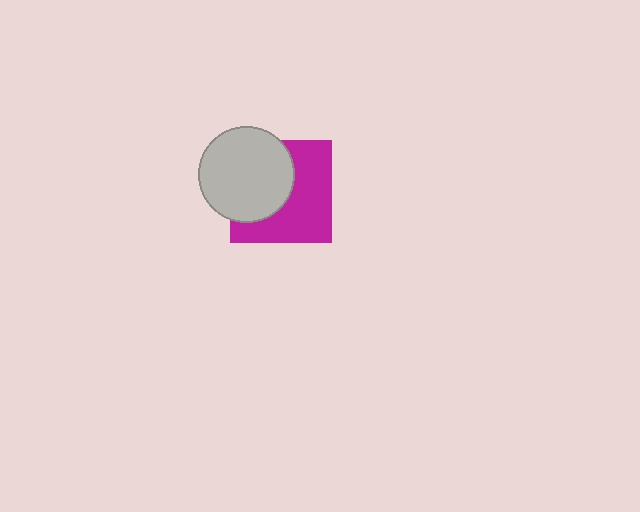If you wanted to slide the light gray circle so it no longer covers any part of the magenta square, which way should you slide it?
Slide it left — that is the most direct way to separate the two shapes.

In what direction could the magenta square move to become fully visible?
The magenta square could move right. That would shift it out from behind the light gray circle entirely.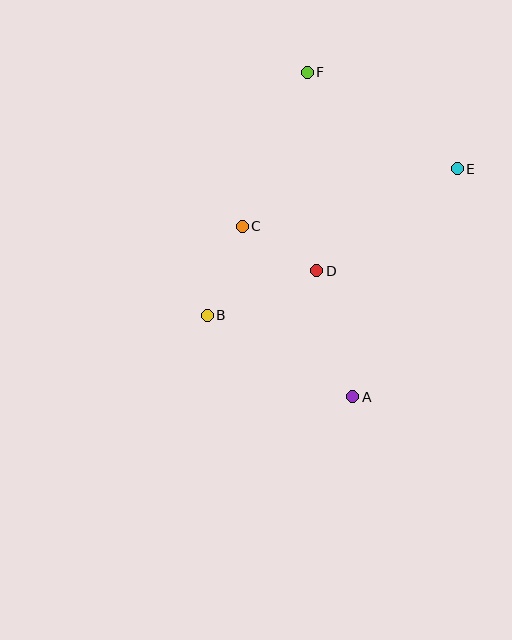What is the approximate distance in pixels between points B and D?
The distance between B and D is approximately 119 pixels.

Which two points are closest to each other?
Points C and D are closest to each other.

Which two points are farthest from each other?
Points A and F are farthest from each other.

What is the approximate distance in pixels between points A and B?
The distance between A and B is approximately 167 pixels.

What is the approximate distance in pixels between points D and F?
The distance between D and F is approximately 199 pixels.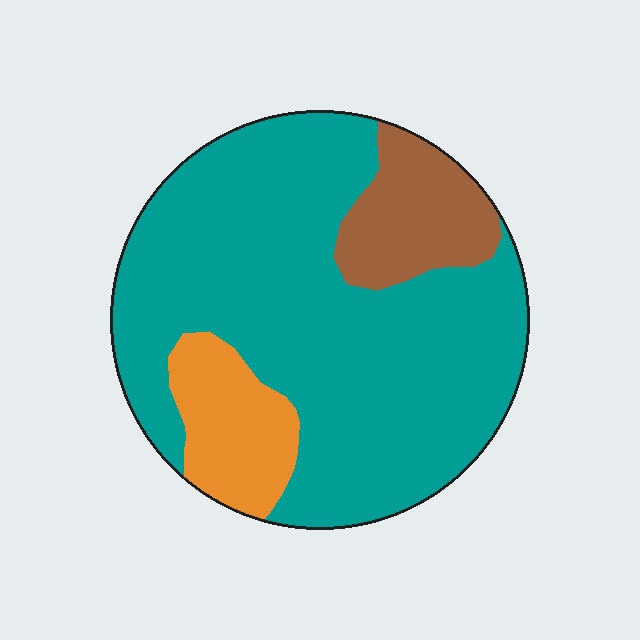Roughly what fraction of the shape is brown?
Brown takes up about one eighth (1/8) of the shape.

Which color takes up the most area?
Teal, at roughly 75%.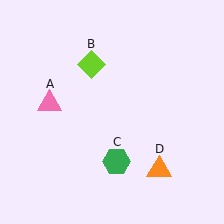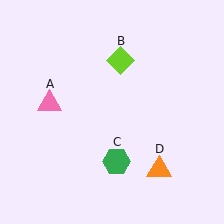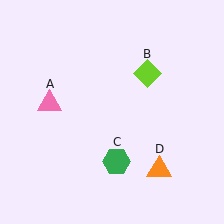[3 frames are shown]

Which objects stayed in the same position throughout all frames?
Pink triangle (object A) and green hexagon (object C) and orange triangle (object D) remained stationary.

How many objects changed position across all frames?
1 object changed position: lime diamond (object B).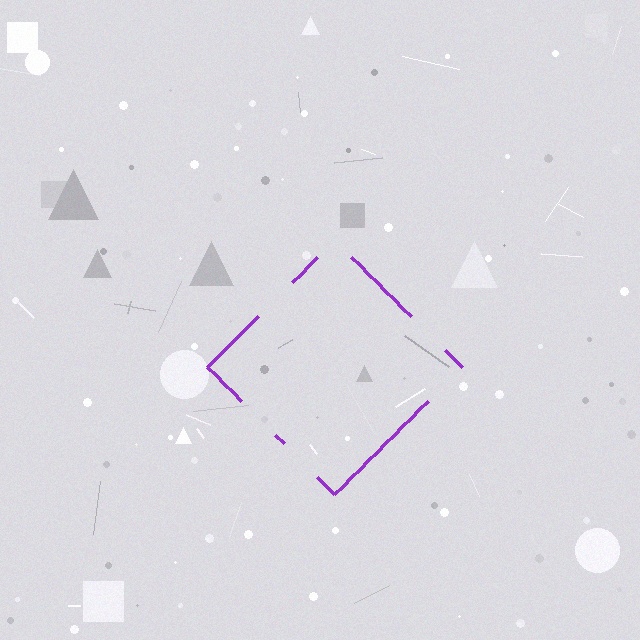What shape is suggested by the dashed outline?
The dashed outline suggests a diamond.